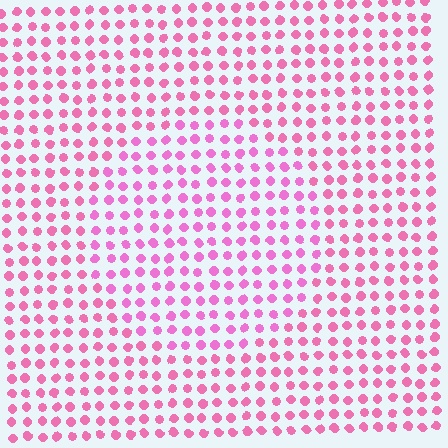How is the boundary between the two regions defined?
The boundary is defined purely by a slight shift in hue (about 17 degrees). Spacing, size, and orientation are identical on both sides.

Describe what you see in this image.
The image is filled with small pink elements in a uniform arrangement. A circle-shaped region is visible where the elements are tinted to a slightly different hue, forming a subtle color boundary.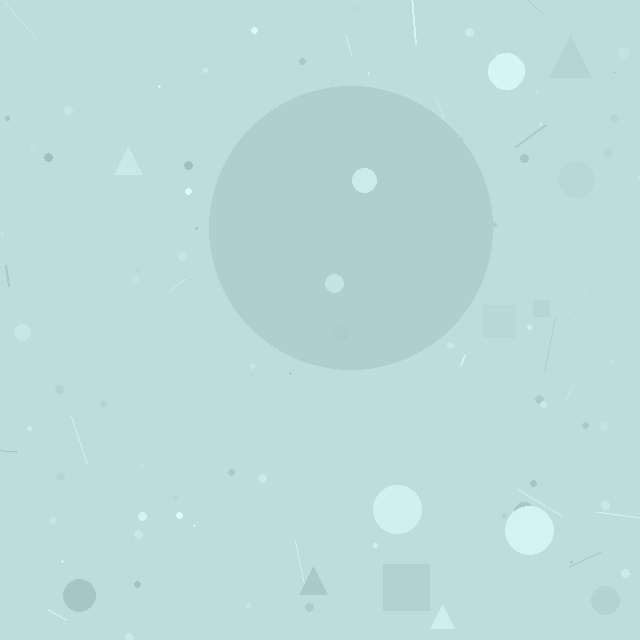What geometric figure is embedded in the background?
A circle is embedded in the background.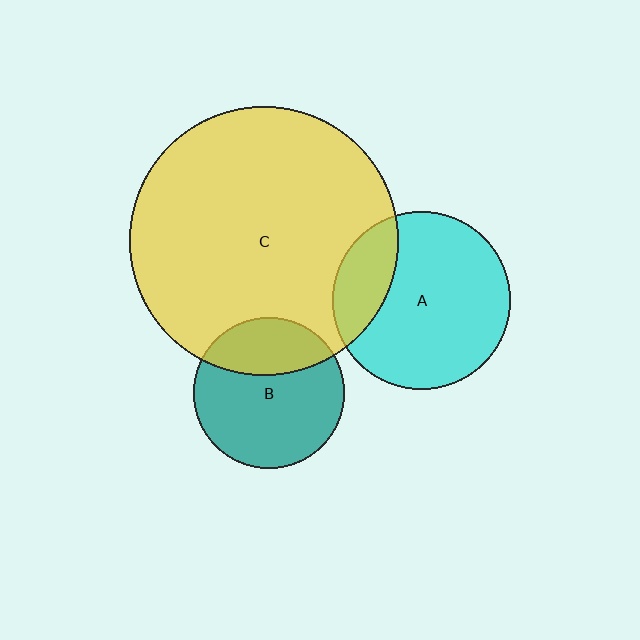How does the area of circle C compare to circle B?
Approximately 3.2 times.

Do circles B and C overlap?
Yes.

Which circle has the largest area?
Circle C (yellow).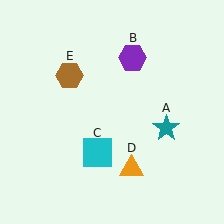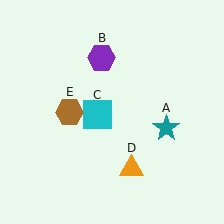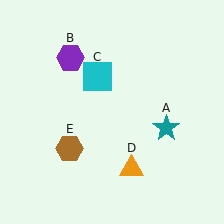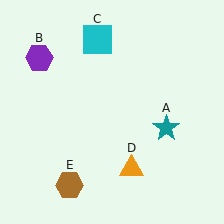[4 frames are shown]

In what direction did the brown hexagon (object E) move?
The brown hexagon (object E) moved down.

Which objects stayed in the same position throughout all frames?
Teal star (object A) and orange triangle (object D) remained stationary.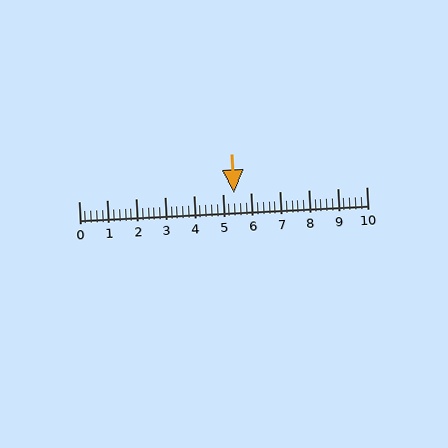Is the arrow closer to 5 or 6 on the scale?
The arrow is closer to 5.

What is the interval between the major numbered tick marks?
The major tick marks are spaced 1 units apart.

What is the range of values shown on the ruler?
The ruler shows values from 0 to 10.